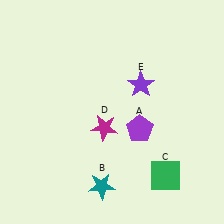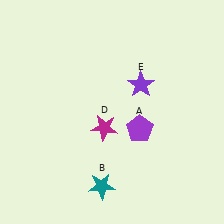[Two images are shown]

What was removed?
The green square (C) was removed in Image 2.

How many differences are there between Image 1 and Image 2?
There is 1 difference between the two images.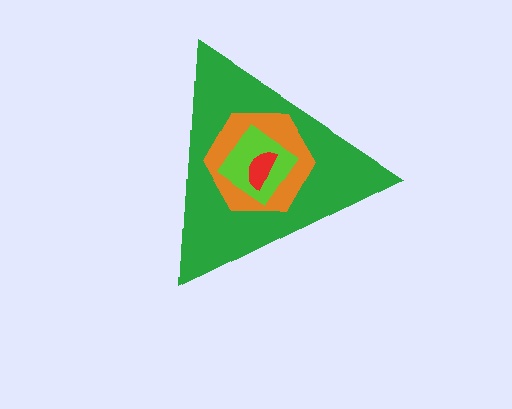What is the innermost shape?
The red semicircle.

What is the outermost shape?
The green triangle.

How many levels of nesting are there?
4.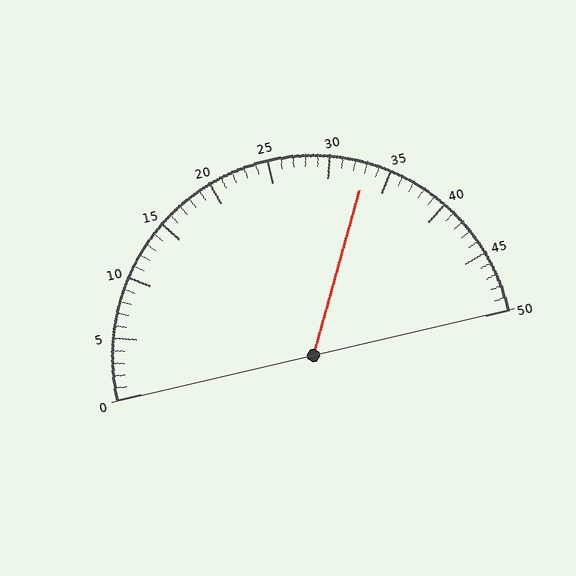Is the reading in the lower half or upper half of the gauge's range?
The reading is in the upper half of the range (0 to 50).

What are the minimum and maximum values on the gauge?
The gauge ranges from 0 to 50.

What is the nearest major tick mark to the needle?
The nearest major tick mark is 35.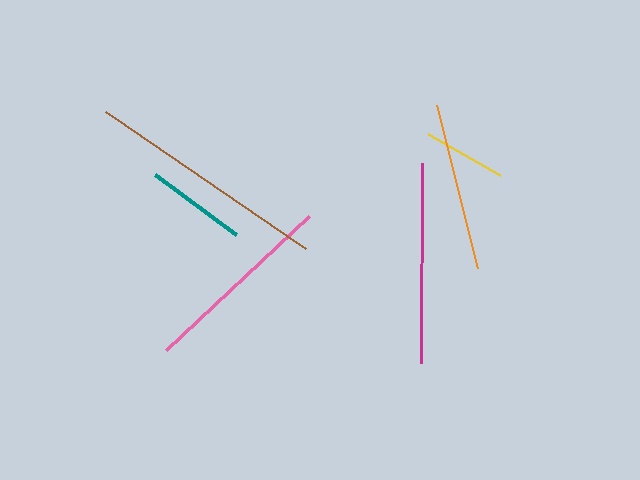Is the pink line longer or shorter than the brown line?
The brown line is longer than the pink line.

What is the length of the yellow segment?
The yellow segment is approximately 83 pixels long.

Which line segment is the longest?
The brown line is the longest at approximately 242 pixels.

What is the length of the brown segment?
The brown segment is approximately 242 pixels long.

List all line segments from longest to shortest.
From longest to shortest: brown, magenta, pink, orange, teal, yellow.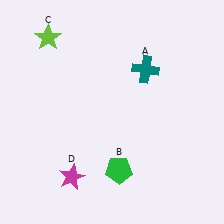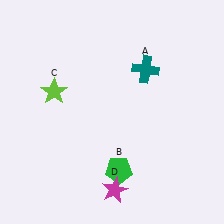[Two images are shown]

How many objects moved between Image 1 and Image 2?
2 objects moved between the two images.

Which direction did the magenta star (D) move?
The magenta star (D) moved right.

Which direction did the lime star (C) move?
The lime star (C) moved down.